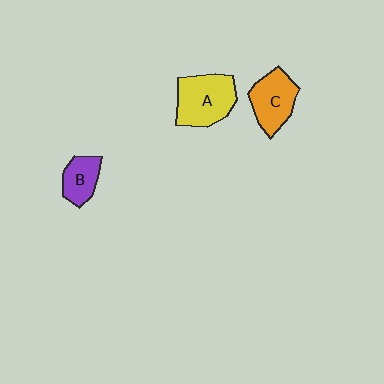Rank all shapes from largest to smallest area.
From largest to smallest: A (yellow), C (orange), B (purple).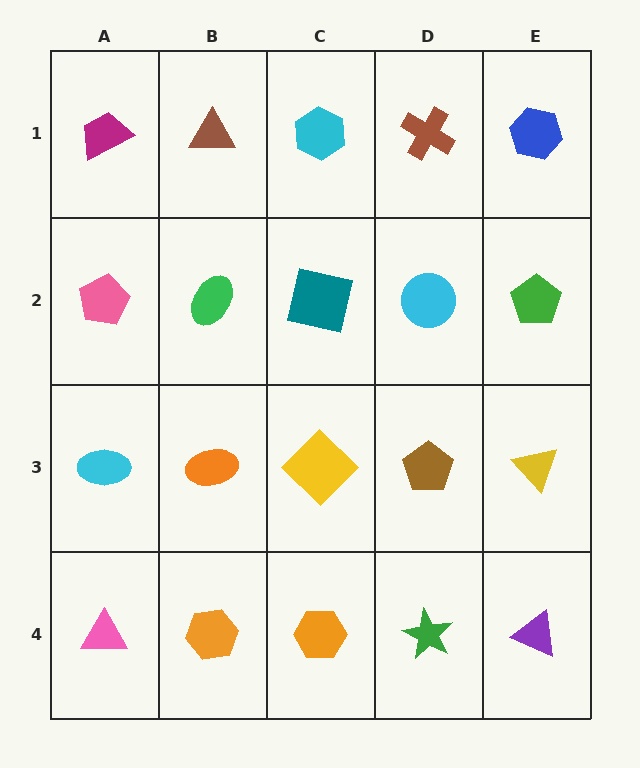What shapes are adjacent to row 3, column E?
A green pentagon (row 2, column E), a purple triangle (row 4, column E), a brown pentagon (row 3, column D).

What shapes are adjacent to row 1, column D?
A cyan circle (row 2, column D), a cyan hexagon (row 1, column C), a blue hexagon (row 1, column E).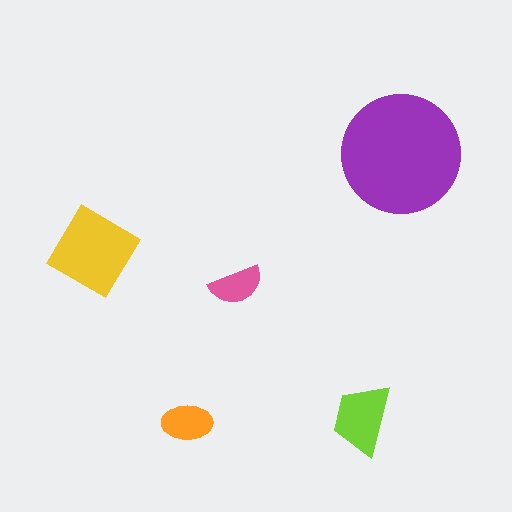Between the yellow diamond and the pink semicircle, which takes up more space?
The yellow diamond.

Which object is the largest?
The purple circle.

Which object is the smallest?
The pink semicircle.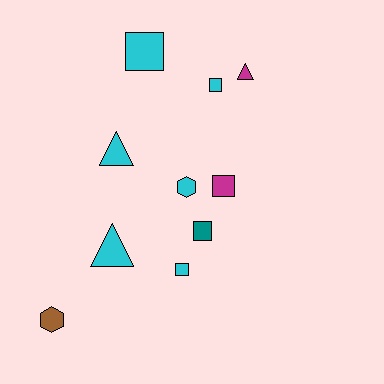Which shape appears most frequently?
Square, with 5 objects.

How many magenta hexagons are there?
There are no magenta hexagons.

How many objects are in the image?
There are 10 objects.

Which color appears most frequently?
Cyan, with 6 objects.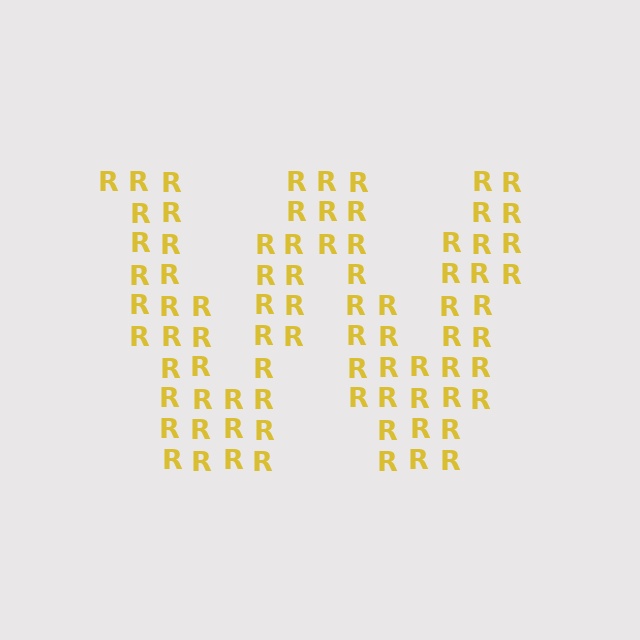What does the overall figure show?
The overall figure shows the letter W.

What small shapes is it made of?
It is made of small letter R's.